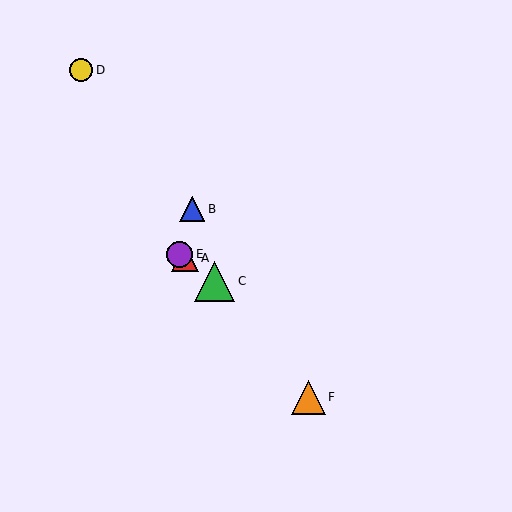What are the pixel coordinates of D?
Object D is at (81, 70).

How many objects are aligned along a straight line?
3 objects (A, C, E) are aligned along a straight line.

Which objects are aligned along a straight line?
Objects A, C, E are aligned along a straight line.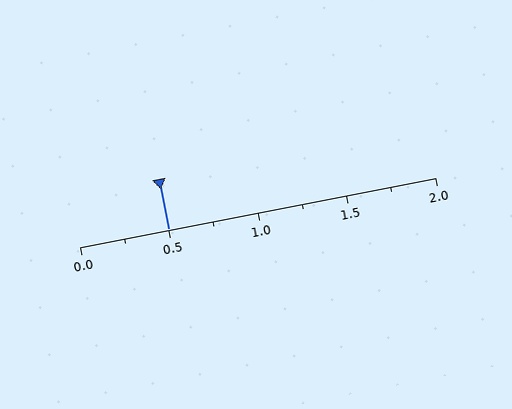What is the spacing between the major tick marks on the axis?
The major ticks are spaced 0.5 apart.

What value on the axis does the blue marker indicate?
The marker indicates approximately 0.5.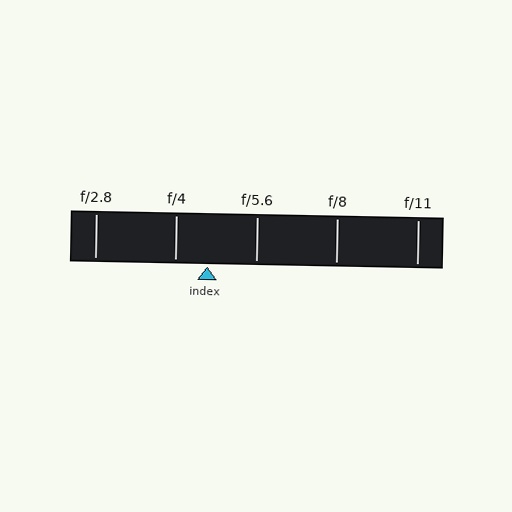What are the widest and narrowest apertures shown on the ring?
The widest aperture shown is f/2.8 and the narrowest is f/11.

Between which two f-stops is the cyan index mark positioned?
The index mark is between f/4 and f/5.6.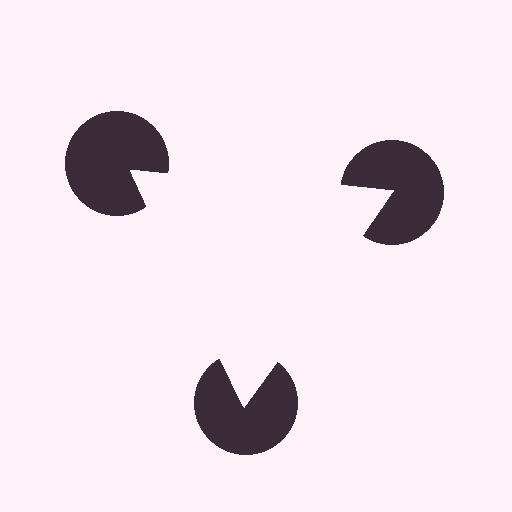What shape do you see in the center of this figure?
An illusory triangle — its edges are inferred from the aligned wedge cuts in the pac-man discs, not physically drawn.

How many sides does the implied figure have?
3 sides.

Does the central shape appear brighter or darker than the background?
It typically appears slightly brighter than the background, even though no actual brightness change is drawn.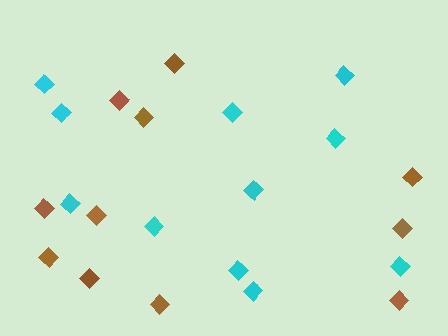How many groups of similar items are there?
There are 2 groups: one group of cyan diamonds (11) and one group of brown diamonds (11).